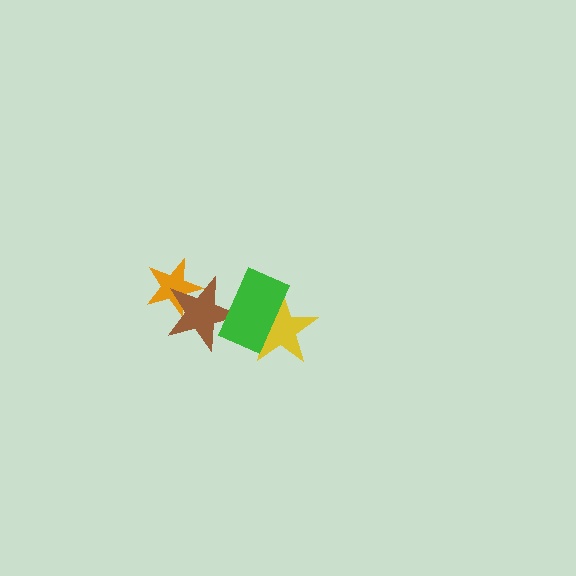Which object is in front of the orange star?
The brown star is in front of the orange star.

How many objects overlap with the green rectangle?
2 objects overlap with the green rectangle.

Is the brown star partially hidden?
Yes, it is partially covered by another shape.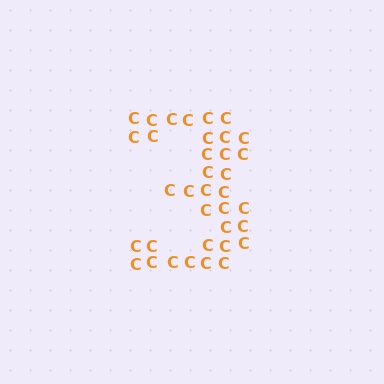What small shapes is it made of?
It is made of small letter C's.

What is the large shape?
The large shape is the digit 3.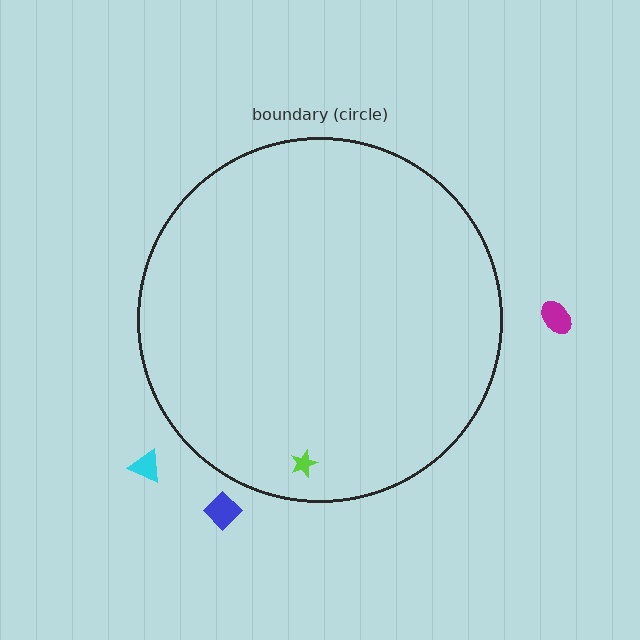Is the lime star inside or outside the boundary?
Inside.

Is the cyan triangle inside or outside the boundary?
Outside.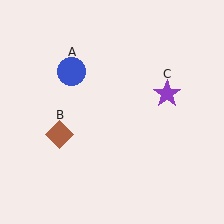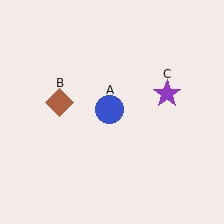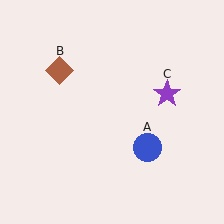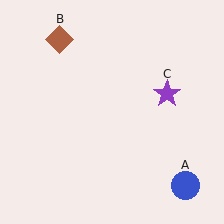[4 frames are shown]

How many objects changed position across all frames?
2 objects changed position: blue circle (object A), brown diamond (object B).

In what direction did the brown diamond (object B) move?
The brown diamond (object B) moved up.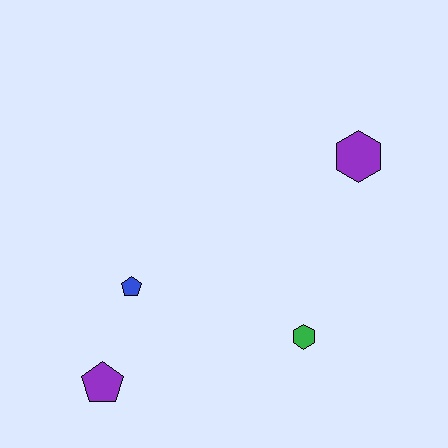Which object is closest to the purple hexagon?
The green hexagon is closest to the purple hexagon.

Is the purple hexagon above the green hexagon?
Yes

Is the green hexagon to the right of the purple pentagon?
Yes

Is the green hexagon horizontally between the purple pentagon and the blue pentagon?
No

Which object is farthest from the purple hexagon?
The purple pentagon is farthest from the purple hexagon.